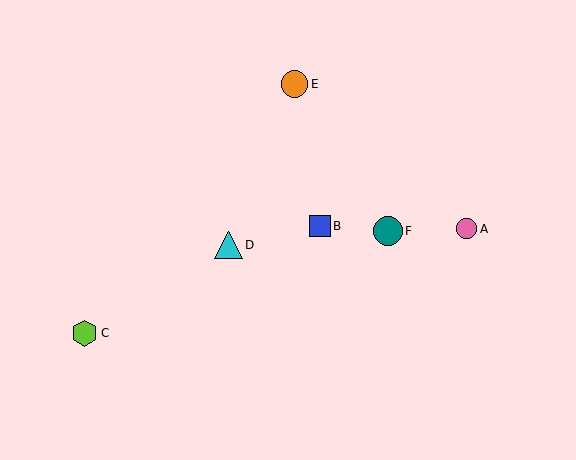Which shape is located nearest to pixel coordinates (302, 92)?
The orange circle (labeled E) at (294, 84) is nearest to that location.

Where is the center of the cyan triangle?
The center of the cyan triangle is at (229, 245).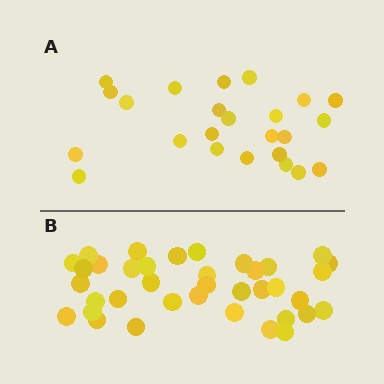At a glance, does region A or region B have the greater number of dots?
Region B (the bottom region) has more dots.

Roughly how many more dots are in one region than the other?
Region B has approximately 15 more dots than region A.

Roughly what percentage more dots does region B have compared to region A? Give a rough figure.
About 55% more.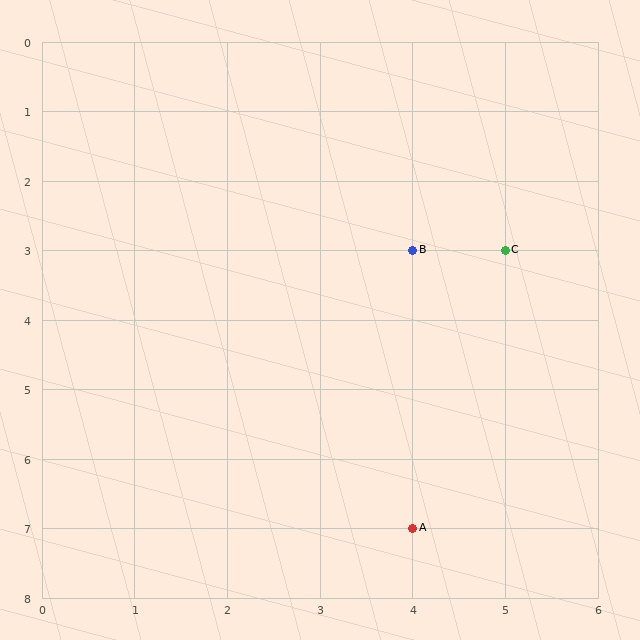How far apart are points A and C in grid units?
Points A and C are 1 column and 4 rows apart (about 4.1 grid units diagonally).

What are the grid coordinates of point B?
Point B is at grid coordinates (4, 3).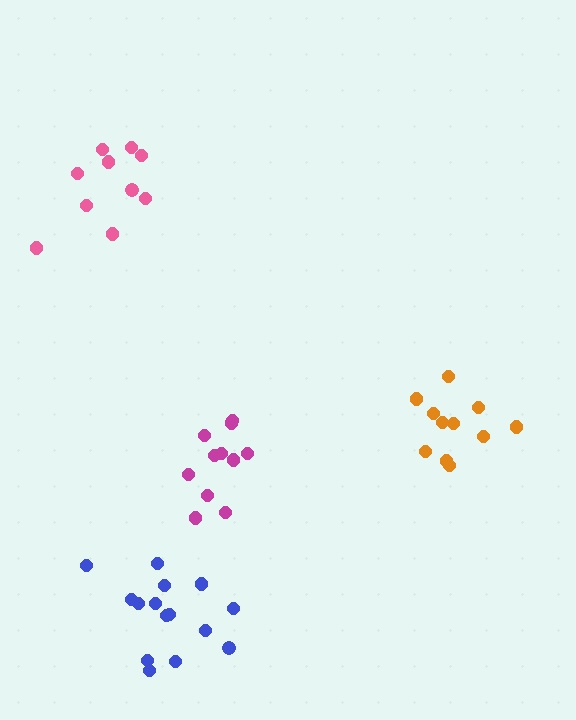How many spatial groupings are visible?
There are 4 spatial groupings.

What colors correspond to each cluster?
The clusters are colored: pink, blue, orange, magenta.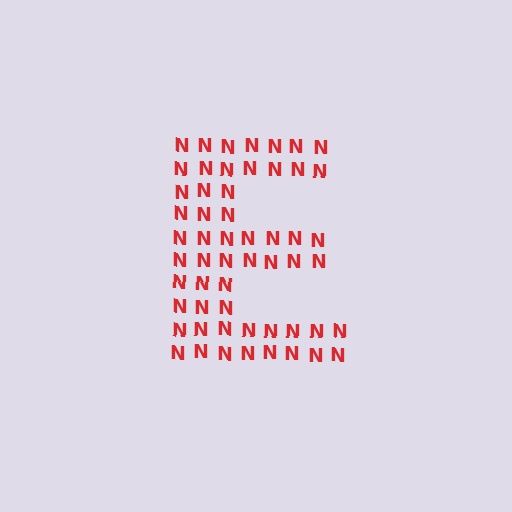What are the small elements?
The small elements are letter N's.